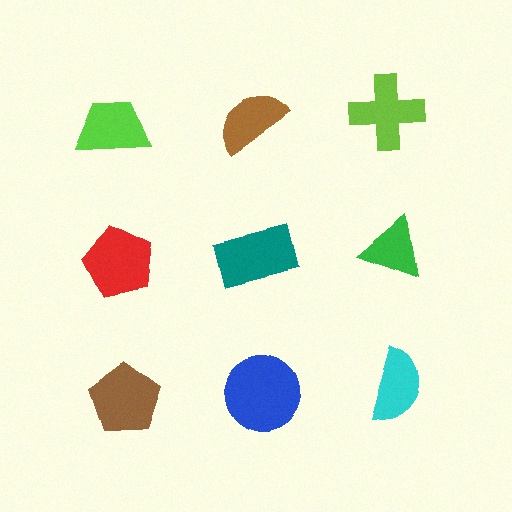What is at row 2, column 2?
A teal rectangle.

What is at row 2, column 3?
A green triangle.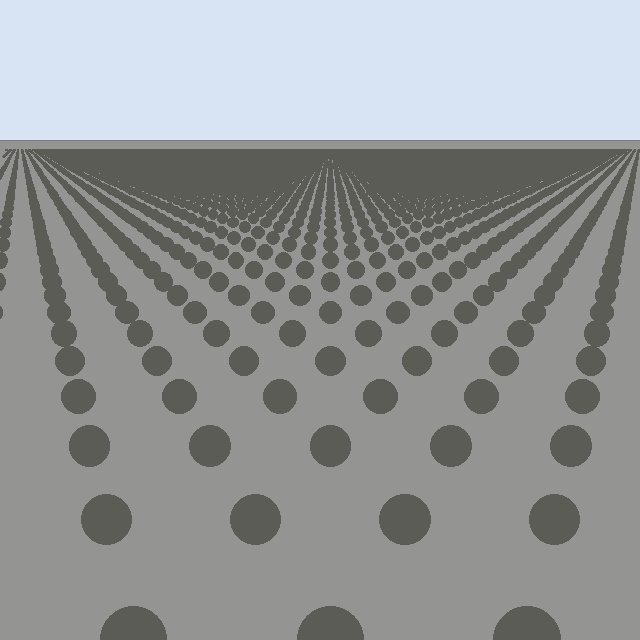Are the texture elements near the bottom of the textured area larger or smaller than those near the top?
Larger. Near the bottom, elements are closer to the viewer and appear at a bigger on-screen size.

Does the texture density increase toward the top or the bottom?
Density increases toward the top.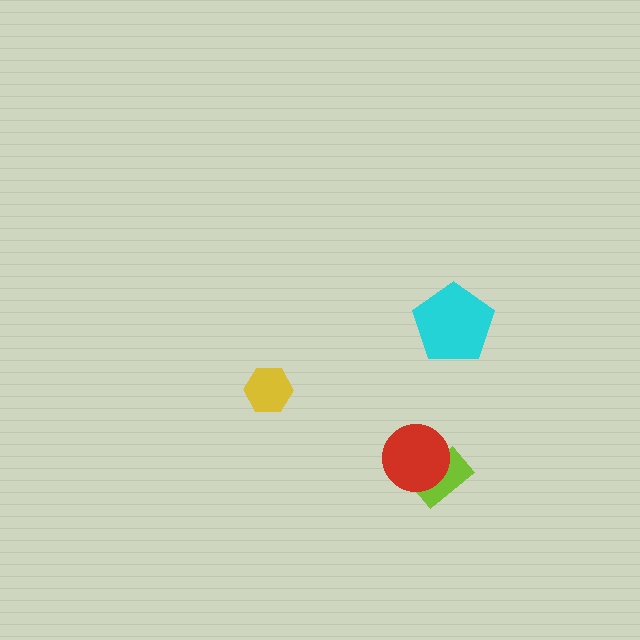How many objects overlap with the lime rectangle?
1 object overlaps with the lime rectangle.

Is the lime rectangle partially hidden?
Yes, it is partially covered by another shape.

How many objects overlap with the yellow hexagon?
0 objects overlap with the yellow hexagon.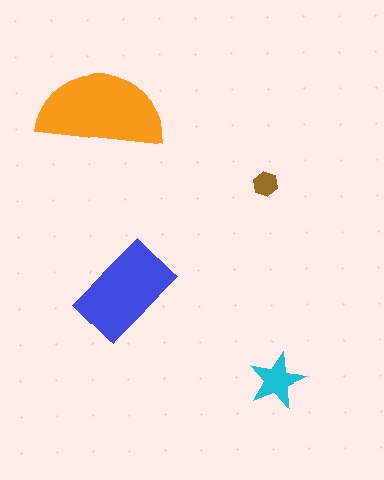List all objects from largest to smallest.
The orange semicircle, the blue rectangle, the cyan star, the brown hexagon.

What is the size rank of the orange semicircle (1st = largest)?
1st.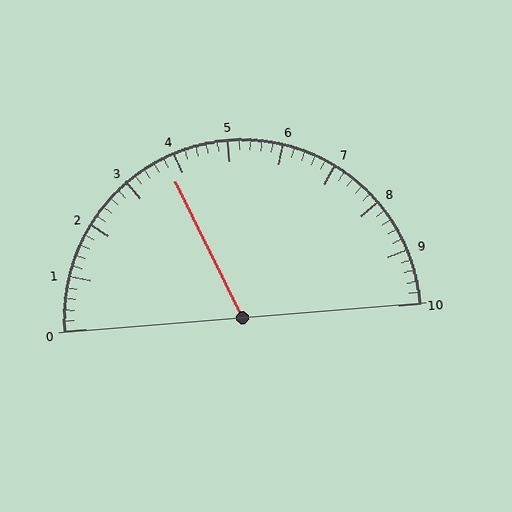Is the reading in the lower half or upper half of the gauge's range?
The reading is in the lower half of the range (0 to 10).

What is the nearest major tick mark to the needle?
The nearest major tick mark is 4.